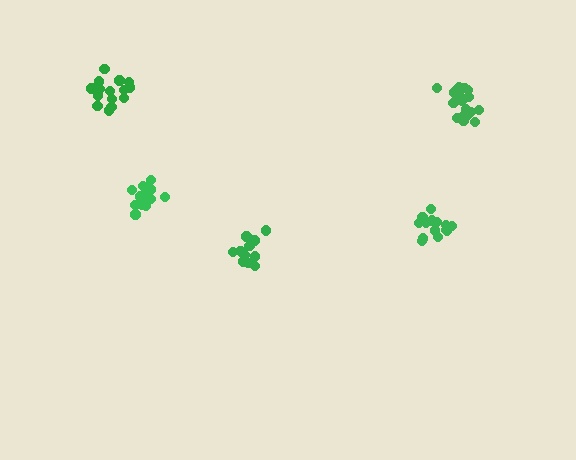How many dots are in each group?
Group 1: 12 dots, Group 2: 18 dots, Group 3: 16 dots, Group 4: 16 dots, Group 5: 14 dots (76 total).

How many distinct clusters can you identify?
There are 5 distinct clusters.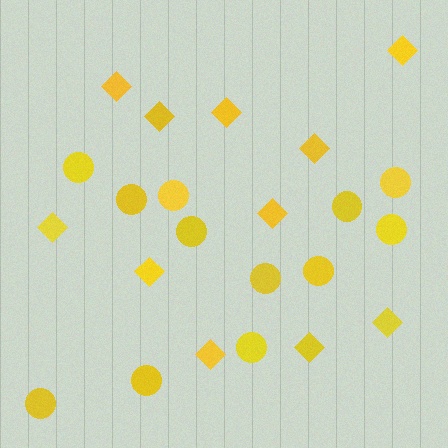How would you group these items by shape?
There are 2 groups: one group of diamonds (11) and one group of circles (12).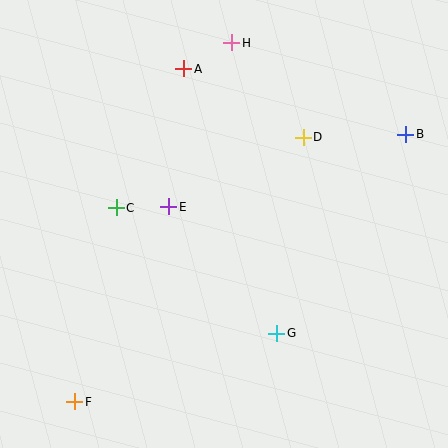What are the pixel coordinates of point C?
Point C is at (116, 208).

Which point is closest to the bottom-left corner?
Point F is closest to the bottom-left corner.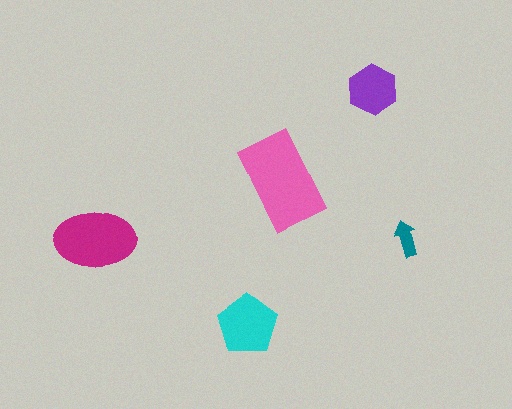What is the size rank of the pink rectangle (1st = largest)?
1st.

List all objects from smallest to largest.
The teal arrow, the purple hexagon, the cyan pentagon, the magenta ellipse, the pink rectangle.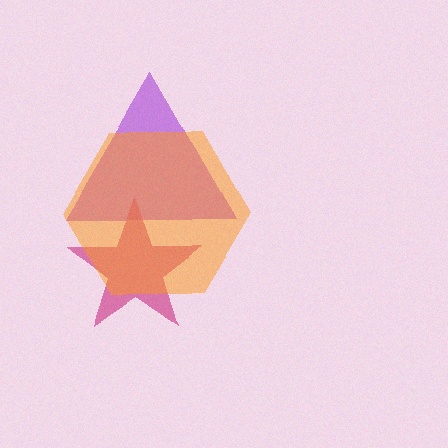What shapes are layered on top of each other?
The layered shapes are: a purple triangle, a magenta star, an orange hexagon.